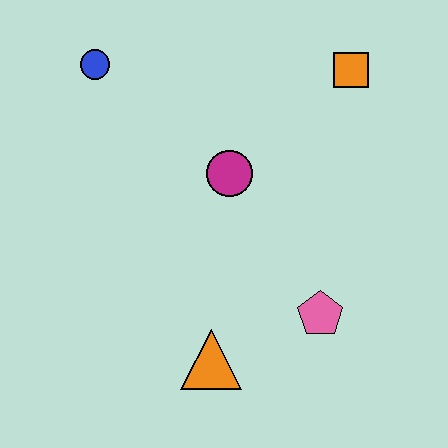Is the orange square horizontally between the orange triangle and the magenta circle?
No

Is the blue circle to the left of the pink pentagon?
Yes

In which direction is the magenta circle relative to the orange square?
The magenta circle is to the left of the orange square.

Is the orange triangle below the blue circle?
Yes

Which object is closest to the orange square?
The magenta circle is closest to the orange square.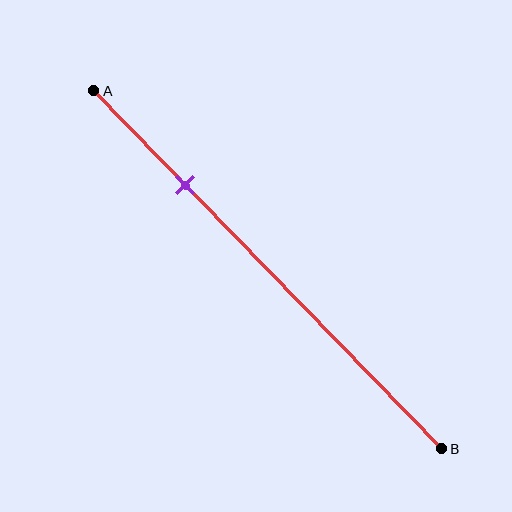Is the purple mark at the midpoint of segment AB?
No, the mark is at about 25% from A, not at the 50% midpoint.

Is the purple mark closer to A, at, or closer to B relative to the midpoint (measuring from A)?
The purple mark is closer to point A than the midpoint of segment AB.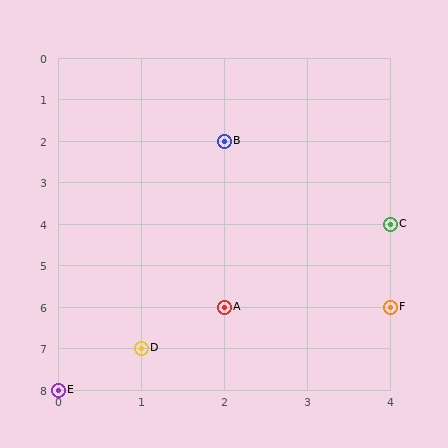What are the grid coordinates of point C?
Point C is at grid coordinates (4, 4).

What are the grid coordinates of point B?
Point B is at grid coordinates (2, 2).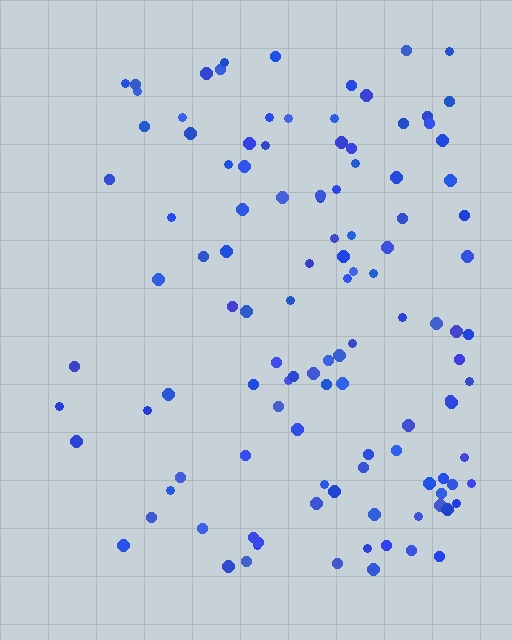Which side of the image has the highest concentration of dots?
The right.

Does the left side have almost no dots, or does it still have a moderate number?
Still a moderate number, just noticeably fewer than the right.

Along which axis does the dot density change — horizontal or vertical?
Horizontal.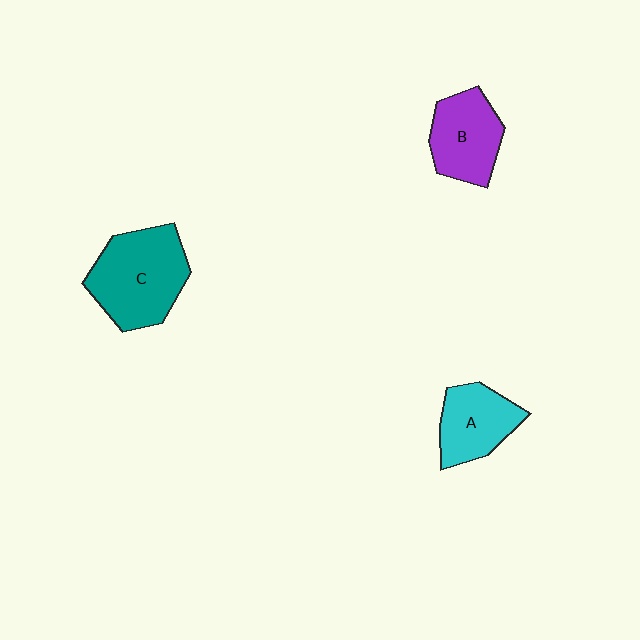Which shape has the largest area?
Shape C (teal).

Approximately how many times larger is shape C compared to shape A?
Approximately 1.5 times.